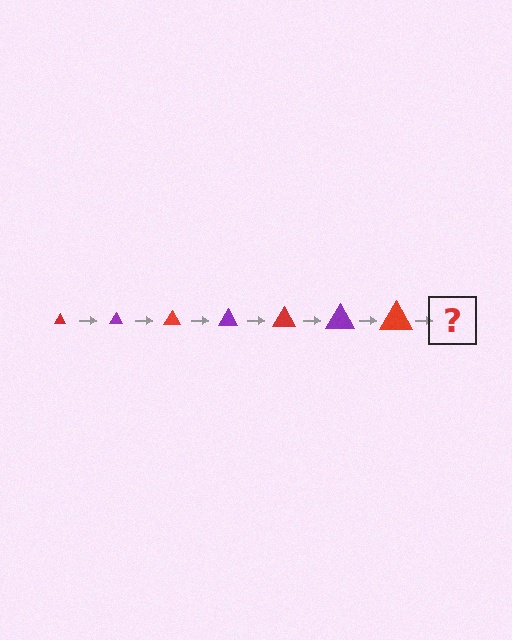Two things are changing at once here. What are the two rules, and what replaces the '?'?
The two rules are that the triangle grows larger each step and the color cycles through red and purple. The '?' should be a purple triangle, larger than the previous one.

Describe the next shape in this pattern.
It should be a purple triangle, larger than the previous one.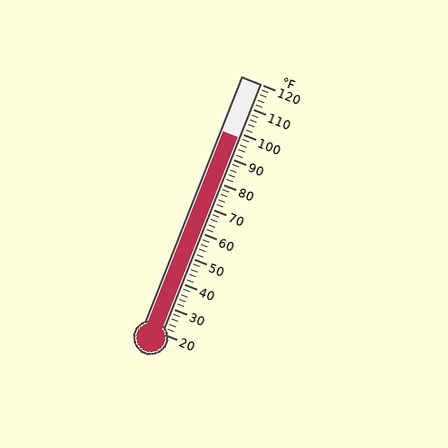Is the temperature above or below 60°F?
The temperature is above 60°F.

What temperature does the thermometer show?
The thermometer shows approximately 98°F.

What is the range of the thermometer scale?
The thermometer scale ranges from 20°F to 120°F.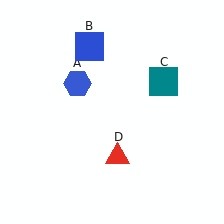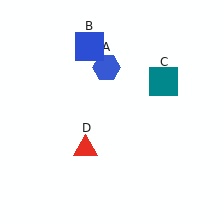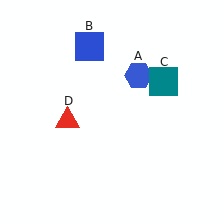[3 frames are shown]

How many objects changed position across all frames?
2 objects changed position: blue hexagon (object A), red triangle (object D).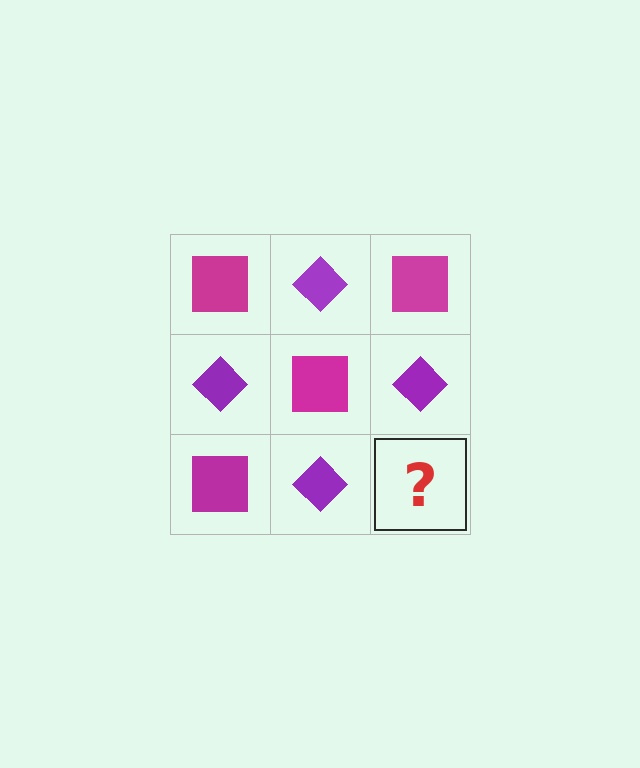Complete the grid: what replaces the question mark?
The question mark should be replaced with a magenta square.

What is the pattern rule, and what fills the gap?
The rule is that it alternates magenta square and purple diamond in a checkerboard pattern. The gap should be filled with a magenta square.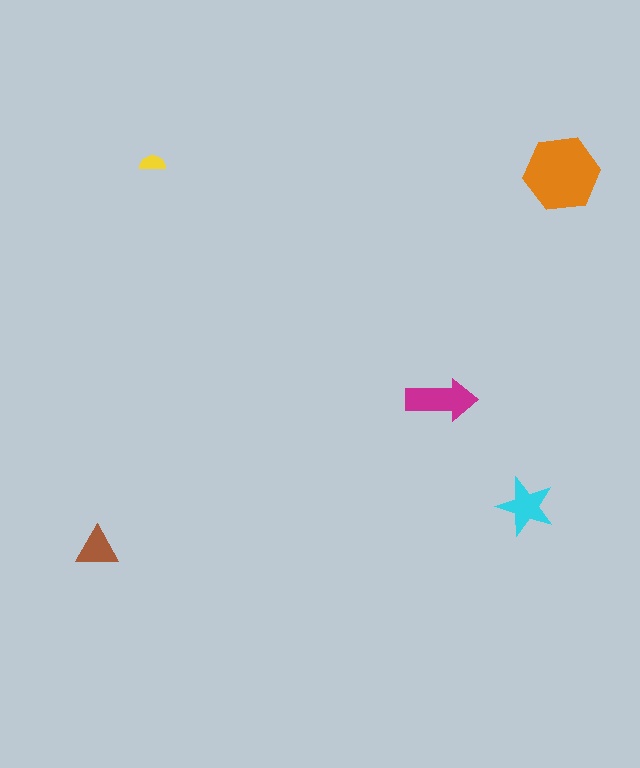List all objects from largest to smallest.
The orange hexagon, the magenta arrow, the cyan star, the brown triangle, the yellow semicircle.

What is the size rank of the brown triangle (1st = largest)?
4th.